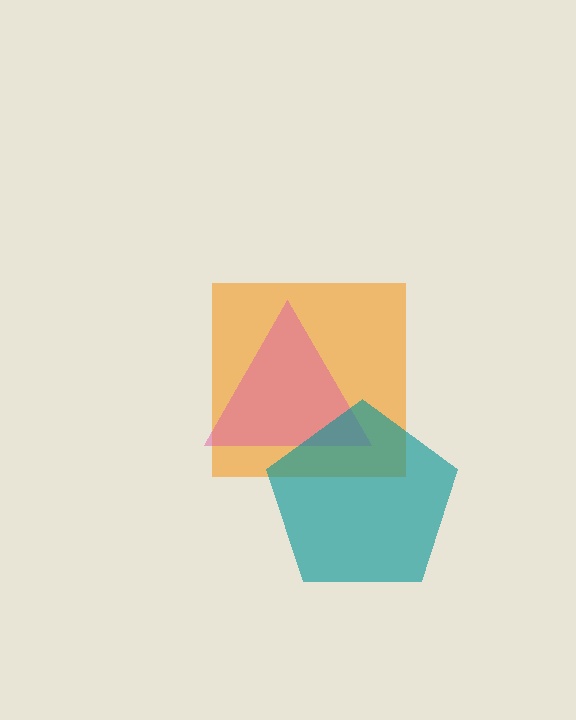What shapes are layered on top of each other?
The layered shapes are: an orange square, a pink triangle, a teal pentagon.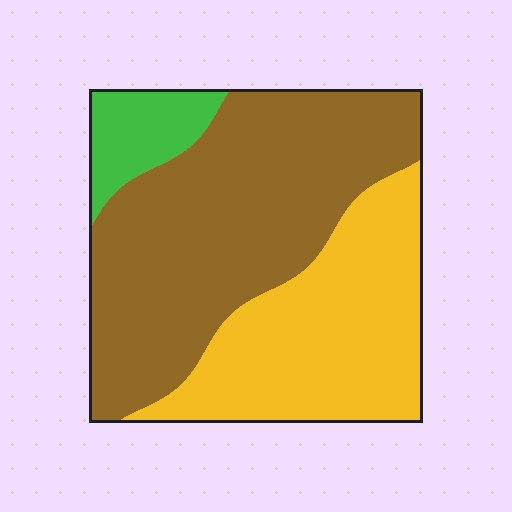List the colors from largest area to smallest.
From largest to smallest: brown, yellow, green.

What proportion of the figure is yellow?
Yellow covers 36% of the figure.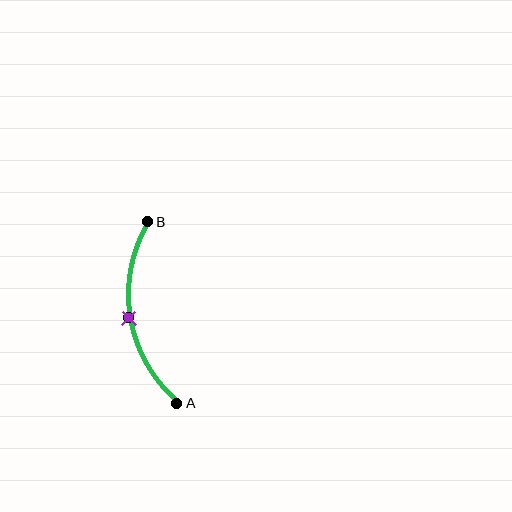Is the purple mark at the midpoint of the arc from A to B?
Yes. The purple mark lies on the arc at equal arc-length from both A and B — it is the arc midpoint.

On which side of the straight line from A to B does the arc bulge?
The arc bulges to the left of the straight line connecting A and B.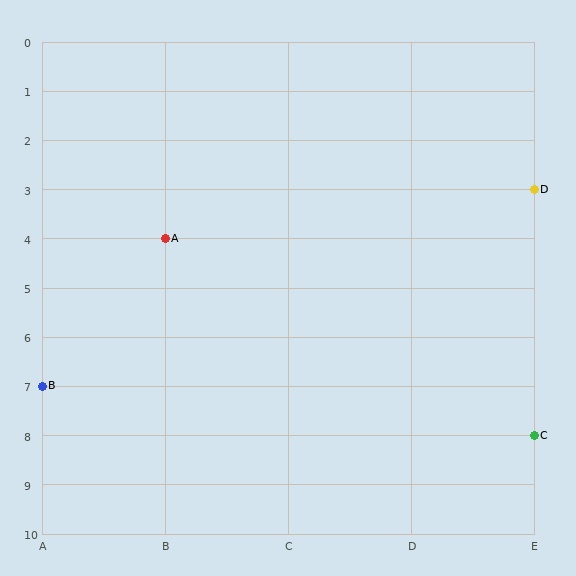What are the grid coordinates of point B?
Point B is at grid coordinates (A, 7).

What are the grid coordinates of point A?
Point A is at grid coordinates (B, 4).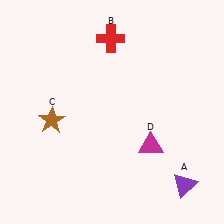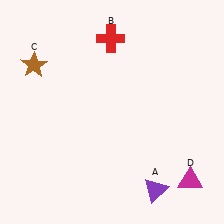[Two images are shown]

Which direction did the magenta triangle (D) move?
The magenta triangle (D) moved right.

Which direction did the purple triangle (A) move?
The purple triangle (A) moved left.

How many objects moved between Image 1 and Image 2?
3 objects moved between the two images.